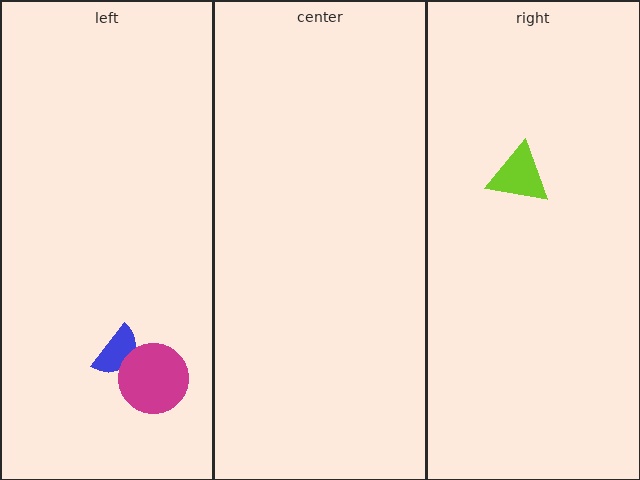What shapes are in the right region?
The lime triangle.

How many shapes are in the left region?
2.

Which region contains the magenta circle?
The left region.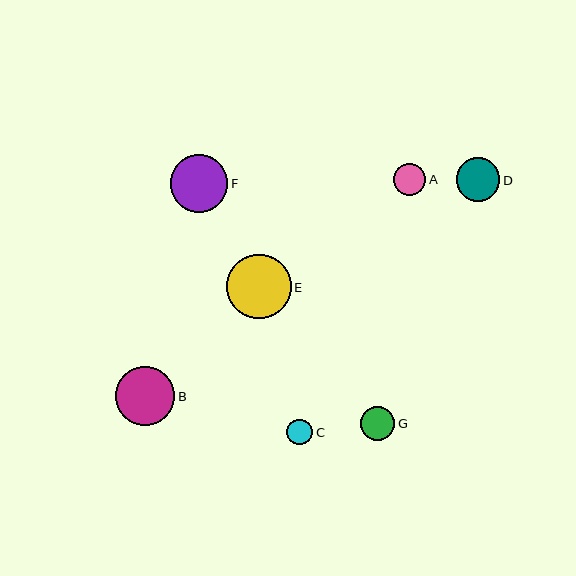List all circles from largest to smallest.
From largest to smallest: E, B, F, D, G, A, C.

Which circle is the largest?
Circle E is the largest with a size of approximately 64 pixels.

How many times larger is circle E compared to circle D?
Circle E is approximately 1.5 times the size of circle D.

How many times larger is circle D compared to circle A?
Circle D is approximately 1.3 times the size of circle A.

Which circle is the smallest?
Circle C is the smallest with a size of approximately 26 pixels.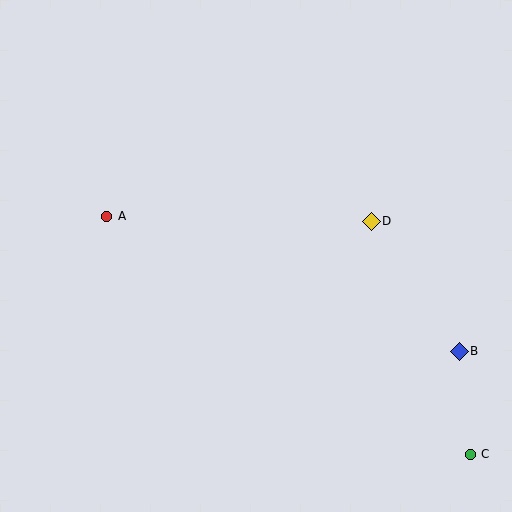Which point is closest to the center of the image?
Point D at (371, 221) is closest to the center.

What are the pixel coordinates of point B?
Point B is at (459, 351).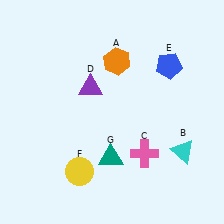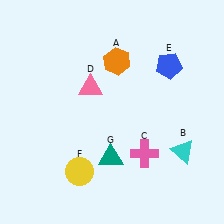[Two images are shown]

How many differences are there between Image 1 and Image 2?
There is 1 difference between the two images.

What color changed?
The triangle (D) changed from purple in Image 1 to pink in Image 2.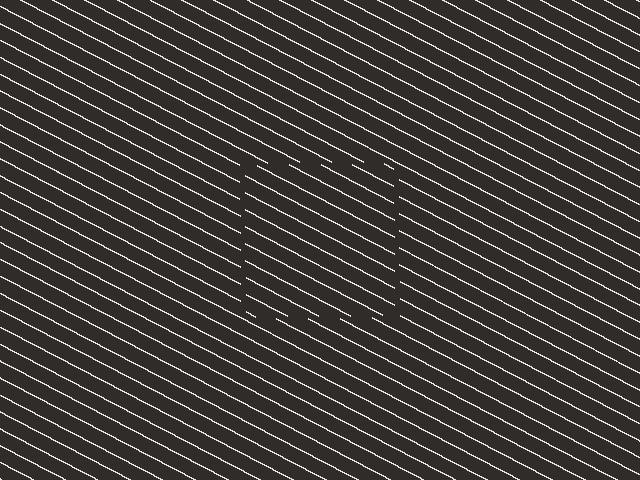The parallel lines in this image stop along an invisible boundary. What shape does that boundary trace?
An illusory square. The interior of the shape contains the same grating, shifted by half a period — the contour is defined by the phase discontinuity where line-ends from the inner and outer gratings abut.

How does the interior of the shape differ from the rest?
The interior of the shape contains the same grating, shifted by half a period — the contour is defined by the phase discontinuity where line-ends from the inner and outer gratings abut.